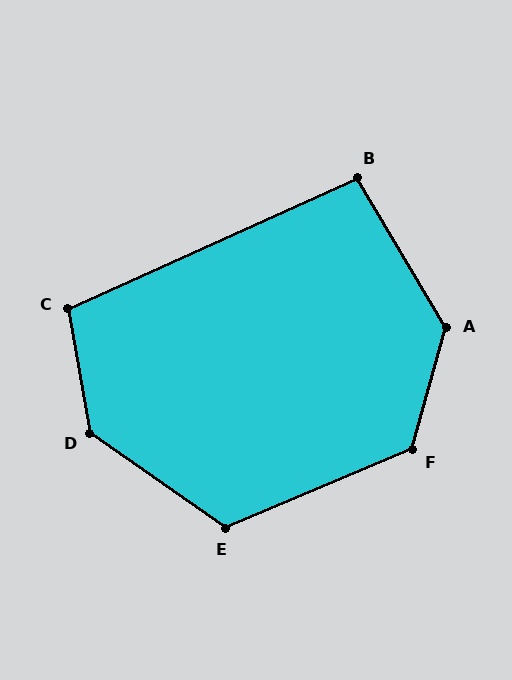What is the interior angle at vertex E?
Approximately 122 degrees (obtuse).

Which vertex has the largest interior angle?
D, at approximately 135 degrees.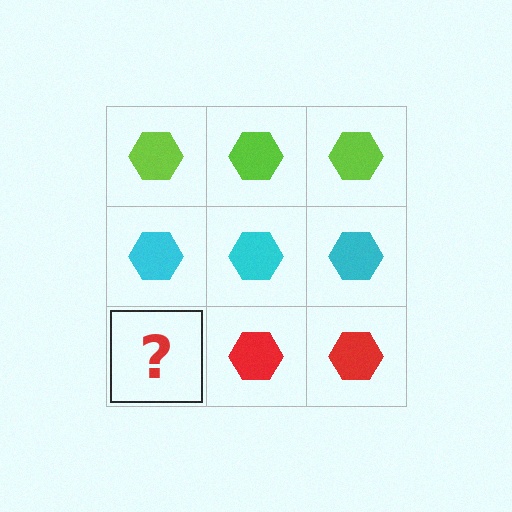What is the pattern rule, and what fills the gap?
The rule is that each row has a consistent color. The gap should be filled with a red hexagon.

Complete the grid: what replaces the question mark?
The question mark should be replaced with a red hexagon.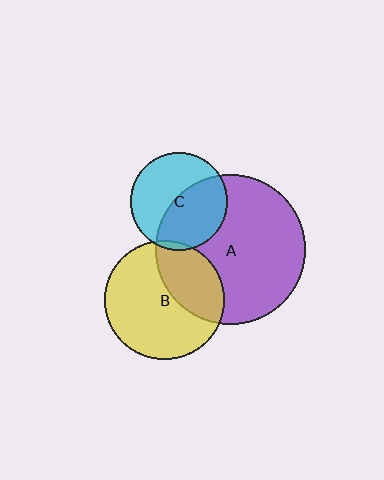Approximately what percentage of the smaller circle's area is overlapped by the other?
Approximately 50%.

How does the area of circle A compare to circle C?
Approximately 2.3 times.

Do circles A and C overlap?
Yes.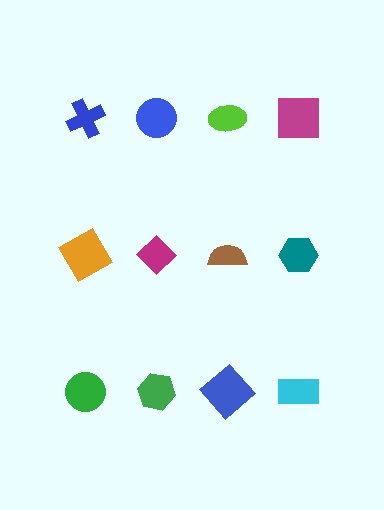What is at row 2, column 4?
A teal hexagon.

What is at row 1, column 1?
A blue cross.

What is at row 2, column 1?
An orange square.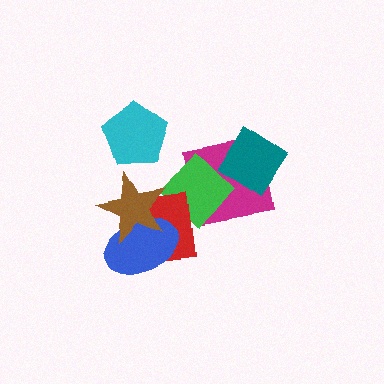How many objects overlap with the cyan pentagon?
0 objects overlap with the cyan pentagon.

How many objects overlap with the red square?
3 objects overlap with the red square.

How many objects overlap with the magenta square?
2 objects overlap with the magenta square.